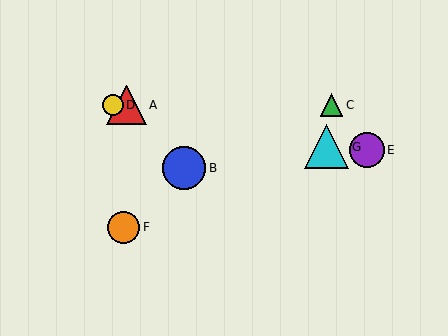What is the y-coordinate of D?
Object D is at y≈105.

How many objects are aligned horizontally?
3 objects (A, C, D) are aligned horizontally.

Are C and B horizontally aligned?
No, C is at y≈105 and B is at y≈168.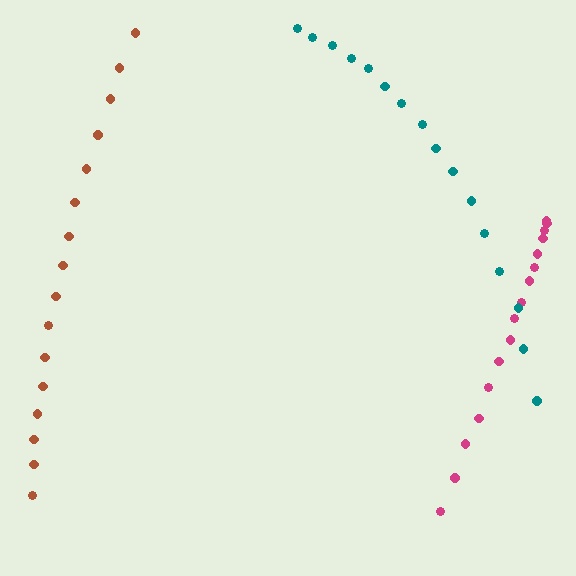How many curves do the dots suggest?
There are 3 distinct paths.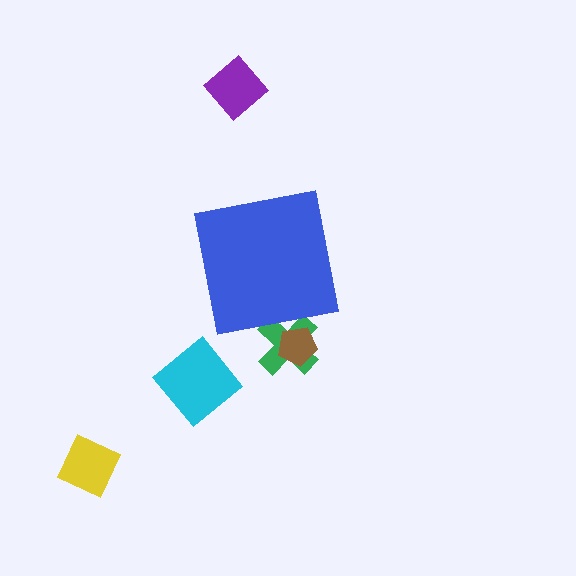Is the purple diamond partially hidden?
No, the purple diamond is fully visible.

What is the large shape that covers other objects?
A blue square.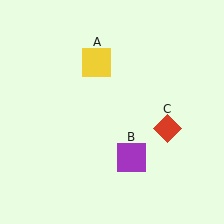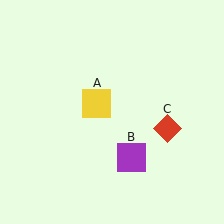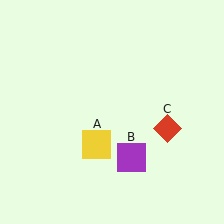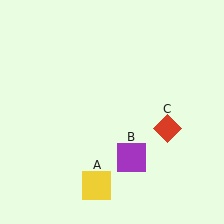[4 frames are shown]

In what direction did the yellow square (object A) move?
The yellow square (object A) moved down.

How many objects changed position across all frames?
1 object changed position: yellow square (object A).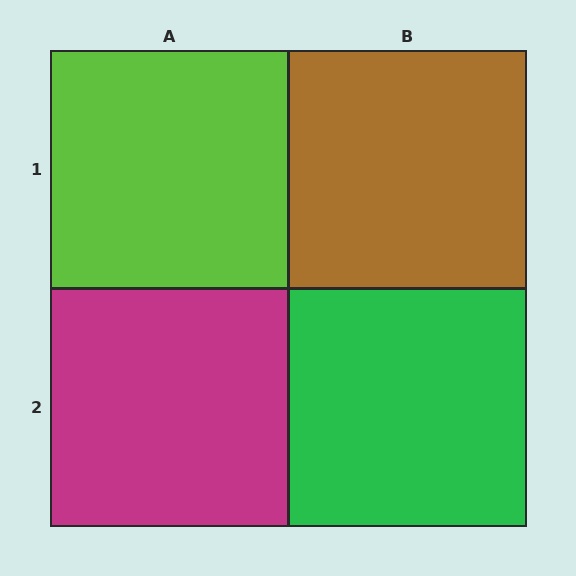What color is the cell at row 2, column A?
Magenta.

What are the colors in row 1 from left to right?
Lime, brown.